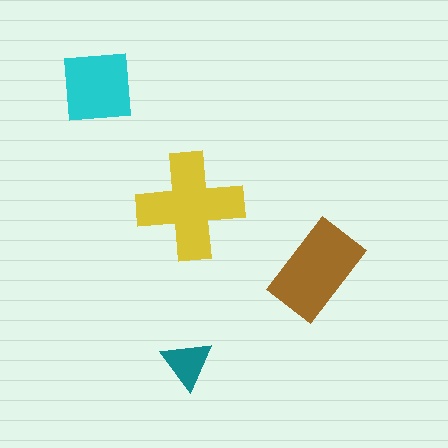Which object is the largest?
The yellow cross.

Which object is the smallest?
The teal triangle.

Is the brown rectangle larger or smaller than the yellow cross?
Smaller.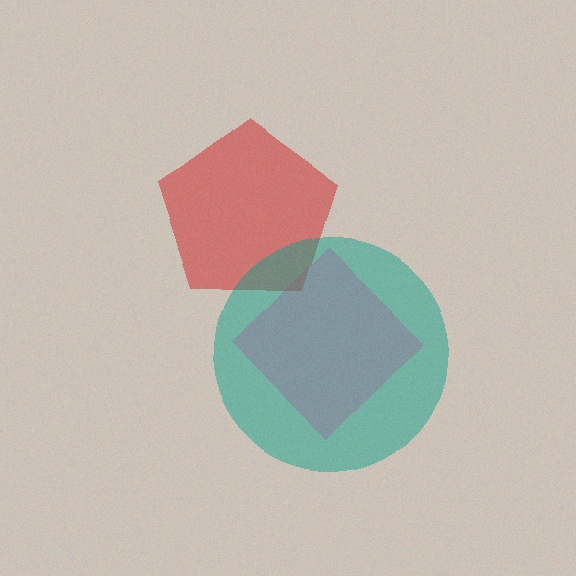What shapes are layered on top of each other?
The layered shapes are: a pink diamond, a red pentagon, a teal circle.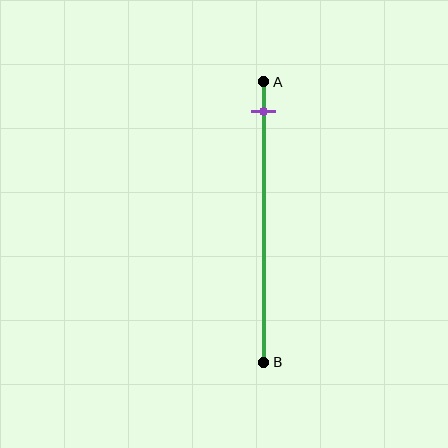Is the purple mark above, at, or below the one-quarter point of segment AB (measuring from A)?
The purple mark is above the one-quarter point of segment AB.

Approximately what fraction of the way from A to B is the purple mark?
The purple mark is approximately 10% of the way from A to B.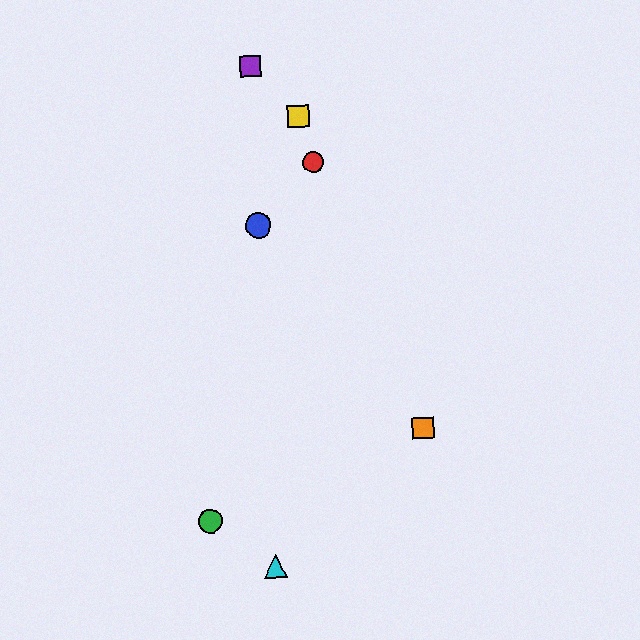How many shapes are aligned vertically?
3 shapes (the blue circle, the purple square, the cyan triangle) are aligned vertically.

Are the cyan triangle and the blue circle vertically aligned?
Yes, both are at x≈275.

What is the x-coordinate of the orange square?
The orange square is at x≈423.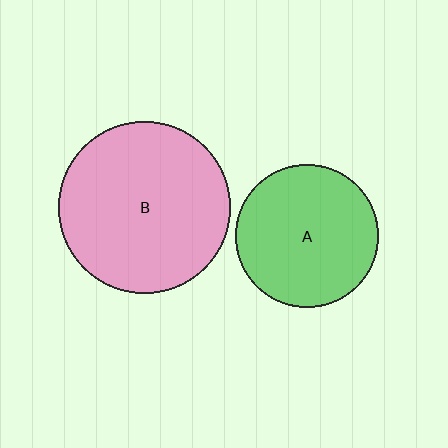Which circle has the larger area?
Circle B (pink).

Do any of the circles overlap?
No, none of the circles overlap.